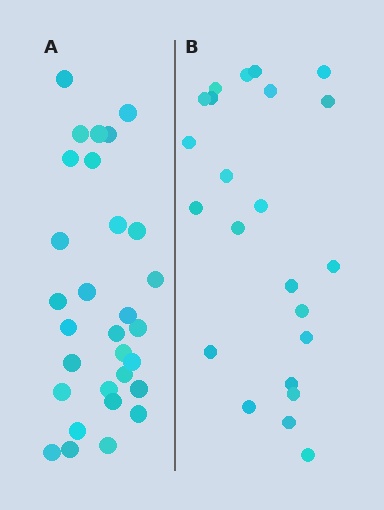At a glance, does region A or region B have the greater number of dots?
Region A (the left region) has more dots.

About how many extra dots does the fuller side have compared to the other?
Region A has roughly 8 or so more dots than region B.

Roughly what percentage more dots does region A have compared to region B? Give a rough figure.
About 30% more.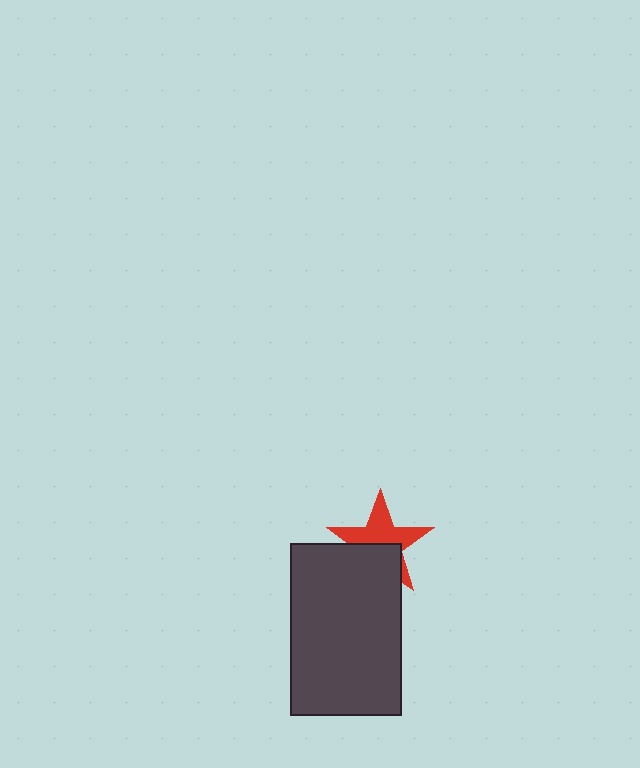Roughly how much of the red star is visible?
About half of it is visible (roughly 58%).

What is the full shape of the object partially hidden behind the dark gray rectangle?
The partially hidden object is a red star.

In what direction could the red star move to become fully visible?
The red star could move up. That would shift it out from behind the dark gray rectangle entirely.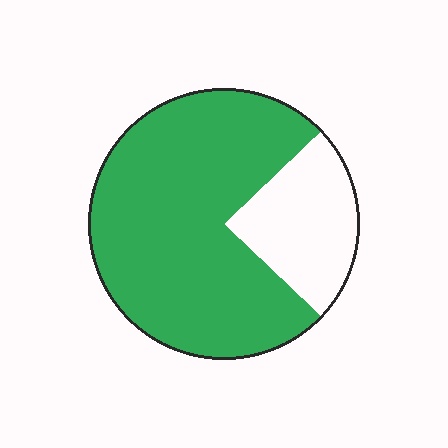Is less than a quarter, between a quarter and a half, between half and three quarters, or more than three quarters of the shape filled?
More than three quarters.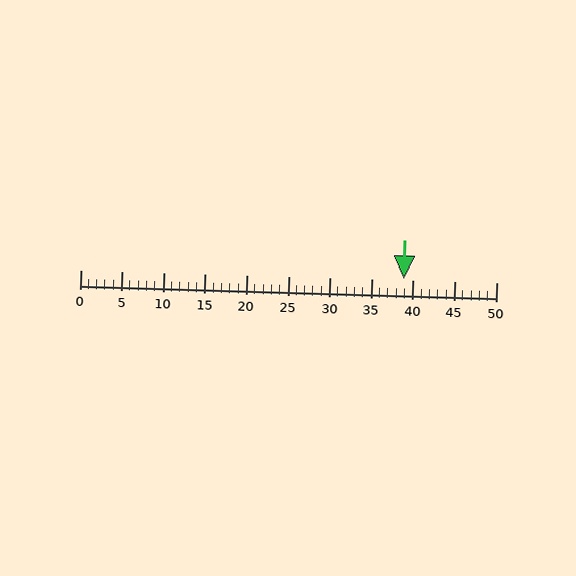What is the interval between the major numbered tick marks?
The major tick marks are spaced 5 units apart.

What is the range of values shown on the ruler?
The ruler shows values from 0 to 50.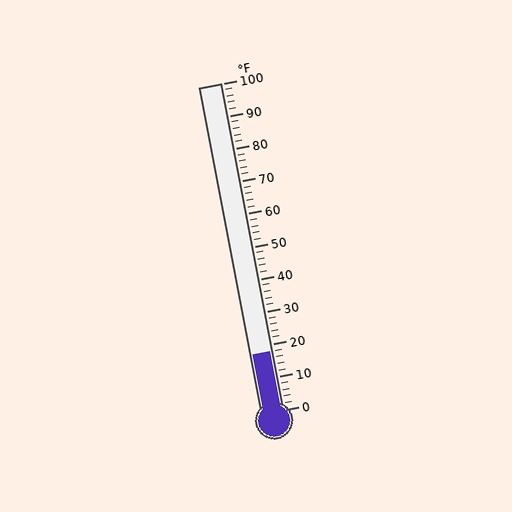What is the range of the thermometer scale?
The thermometer scale ranges from 0°F to 100°F.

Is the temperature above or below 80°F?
The temperature is below 80°F.